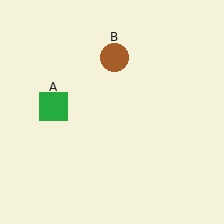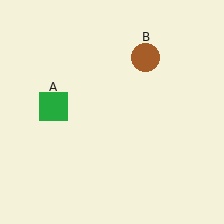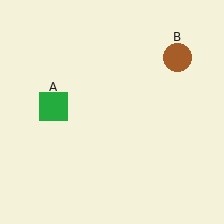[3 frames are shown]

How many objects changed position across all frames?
1 object changed position: brown circle (object B).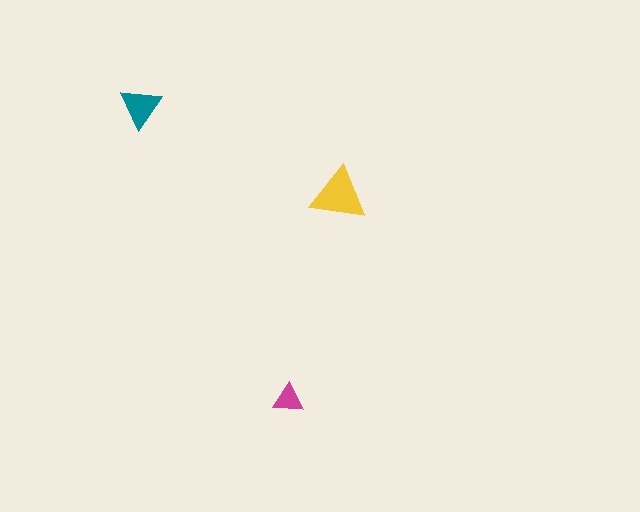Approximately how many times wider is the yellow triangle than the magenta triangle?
About 2 times wider.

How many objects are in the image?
There are 3 objects in the image.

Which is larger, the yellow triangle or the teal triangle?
The yellow one.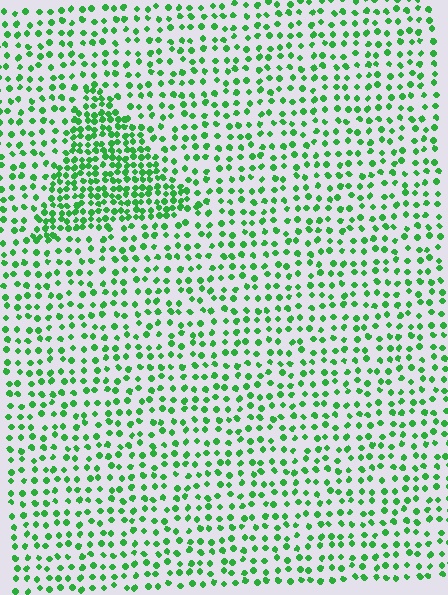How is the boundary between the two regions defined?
The boundary is defined by a change in element density (approximately 2.1x ratio). All elements are the same color, size, and shape.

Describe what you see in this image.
The image contains small green elements arranged at two different densities. A triangle-shaped region is visible where the elements are more densely packed than the surrounding area.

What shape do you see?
I see a triangle.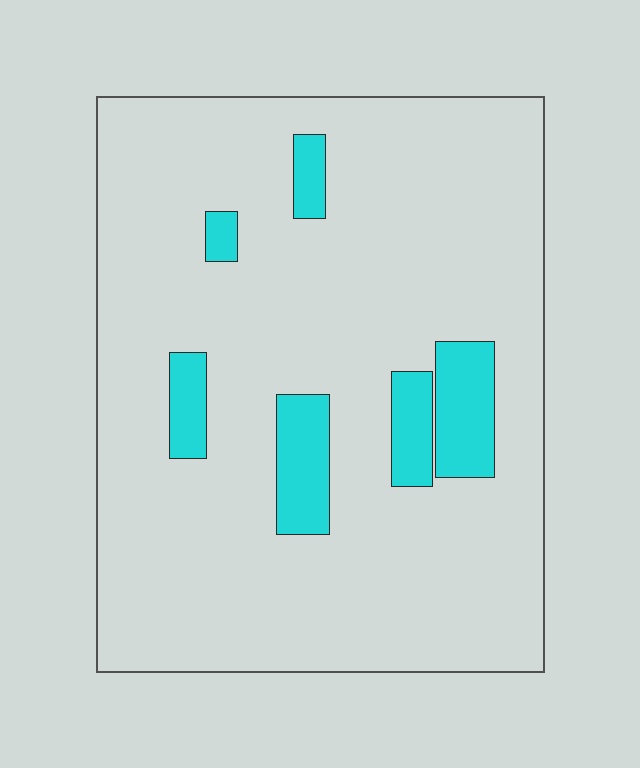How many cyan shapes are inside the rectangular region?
6.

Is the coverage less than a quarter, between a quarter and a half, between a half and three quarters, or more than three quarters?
Less than a quarter.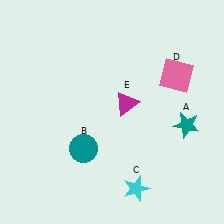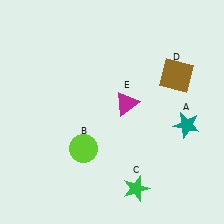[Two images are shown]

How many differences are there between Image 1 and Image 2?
There are 3 differences between the two images.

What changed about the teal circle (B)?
In Image 1, B is teal. In Image 2, it changed to lime.